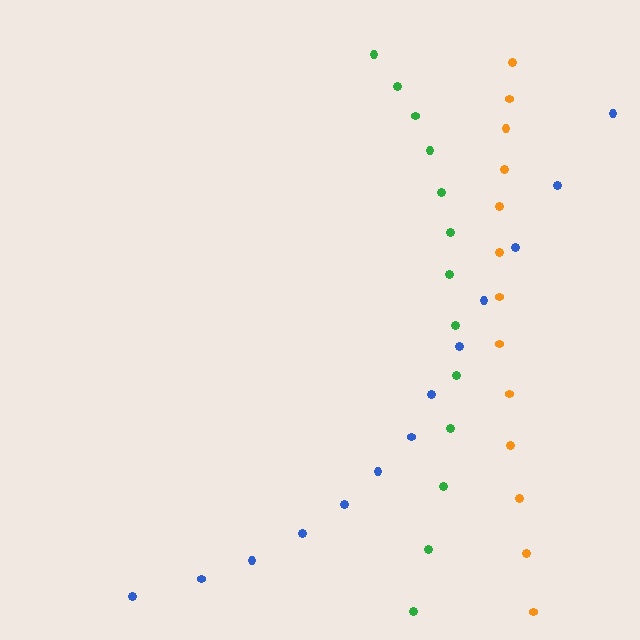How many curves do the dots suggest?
There are 3 distinct paths.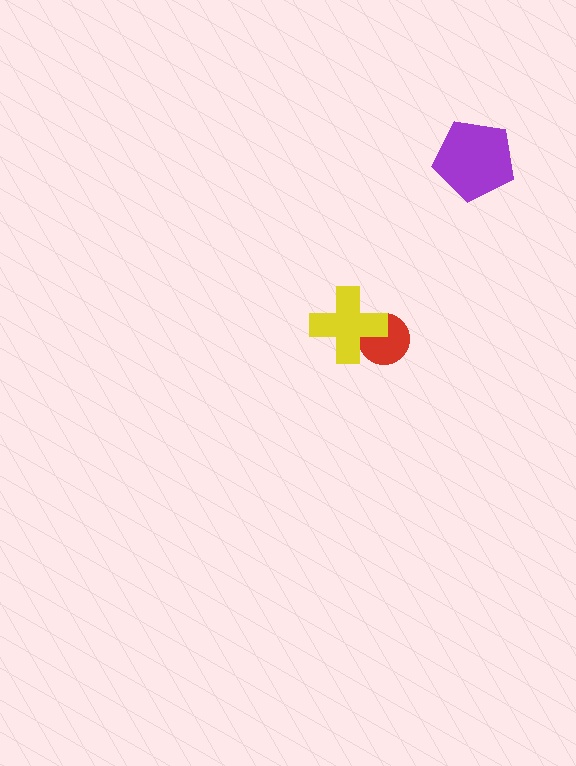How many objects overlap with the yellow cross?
1 object overlaps with the yellow cross.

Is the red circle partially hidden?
Yes, it is partially covered by another shape.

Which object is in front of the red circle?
The yellow cross is in front of the red circle.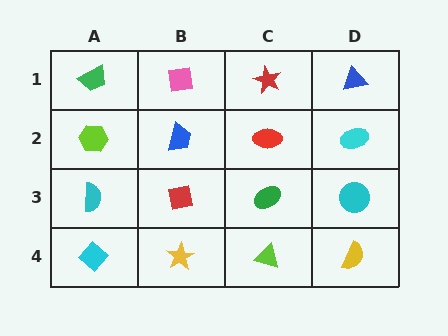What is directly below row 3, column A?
A cyan diamond.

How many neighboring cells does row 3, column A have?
3.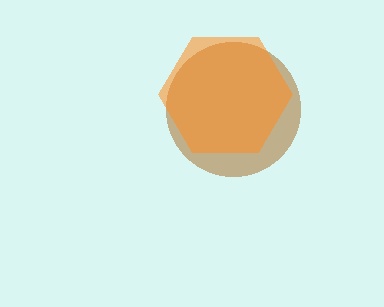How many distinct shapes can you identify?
There are 2 distinct shapes: a brown circle, an orange hexagon.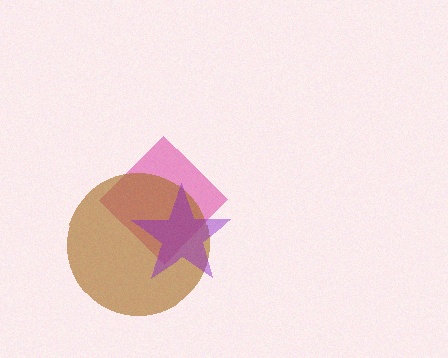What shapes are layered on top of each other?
The layered shapes are: a magenta diamond, a brown circle, a purple star.